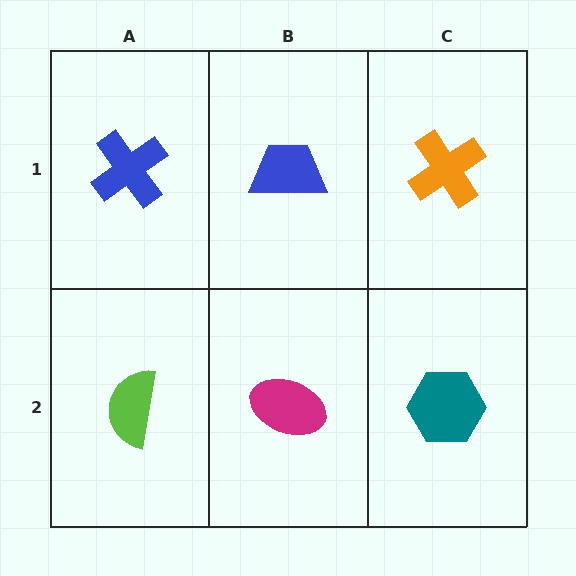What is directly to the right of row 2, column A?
A magenta ellipse.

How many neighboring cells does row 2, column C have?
2.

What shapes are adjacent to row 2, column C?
An orange cross (row 1, column C), a magenta ellipse (row 2, column B).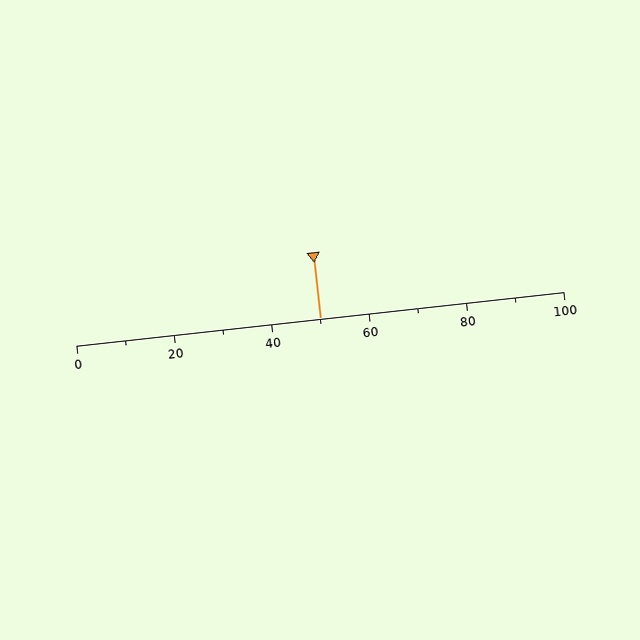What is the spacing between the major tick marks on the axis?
The major ticks are spaced 20 apart.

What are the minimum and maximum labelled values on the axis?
The axis runs from 0 to 100.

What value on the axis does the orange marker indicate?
The marker indicates approximately 50.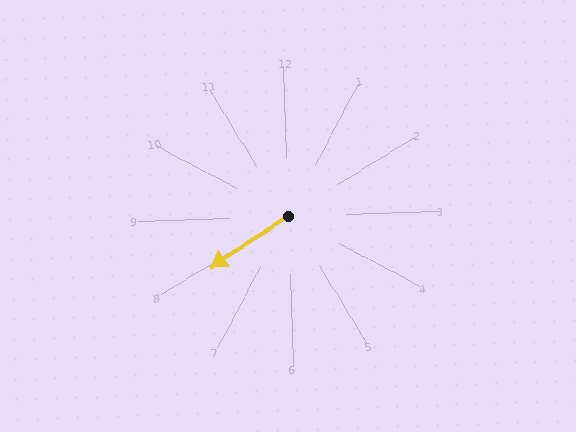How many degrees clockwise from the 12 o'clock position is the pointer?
Approximately 238 degrees.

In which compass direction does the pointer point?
Southwest.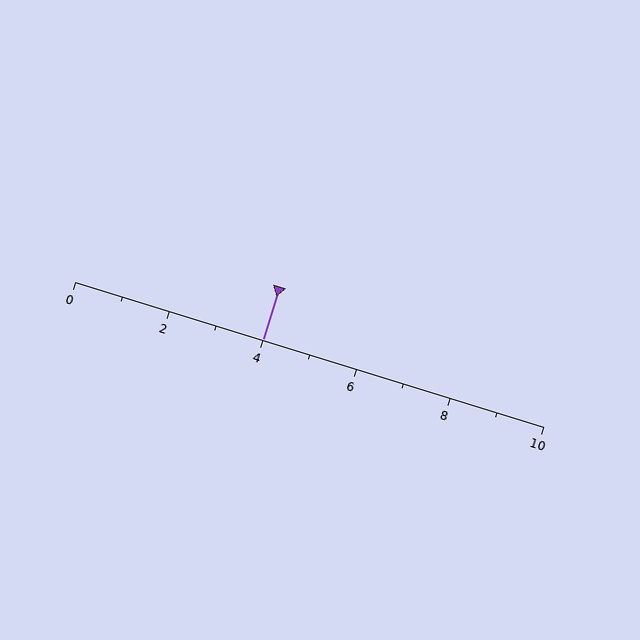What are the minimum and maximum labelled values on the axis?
The axis runs from 0 to 10.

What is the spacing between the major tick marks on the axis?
The major ticks are spaced 2 apart.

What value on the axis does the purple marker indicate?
The marker indicates approximately 4.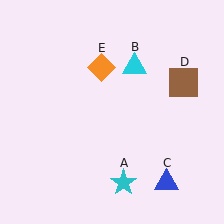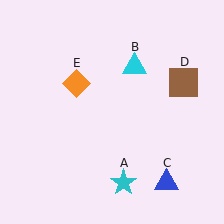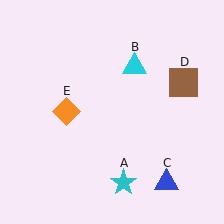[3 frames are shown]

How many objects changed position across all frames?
1 object changed position: orange diamond (object E).